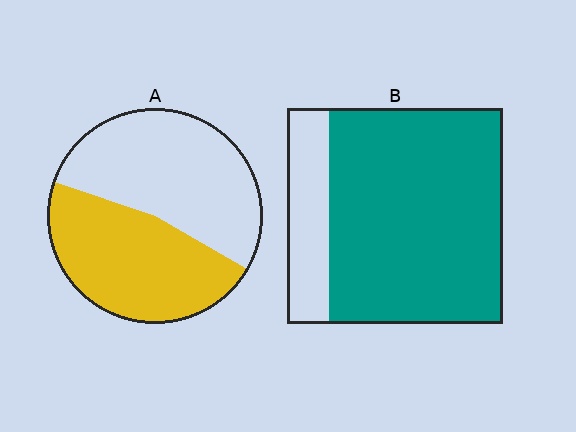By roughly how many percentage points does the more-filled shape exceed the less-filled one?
By roughly 35 percentage points (B over A).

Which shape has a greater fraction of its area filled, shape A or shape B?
Shape B.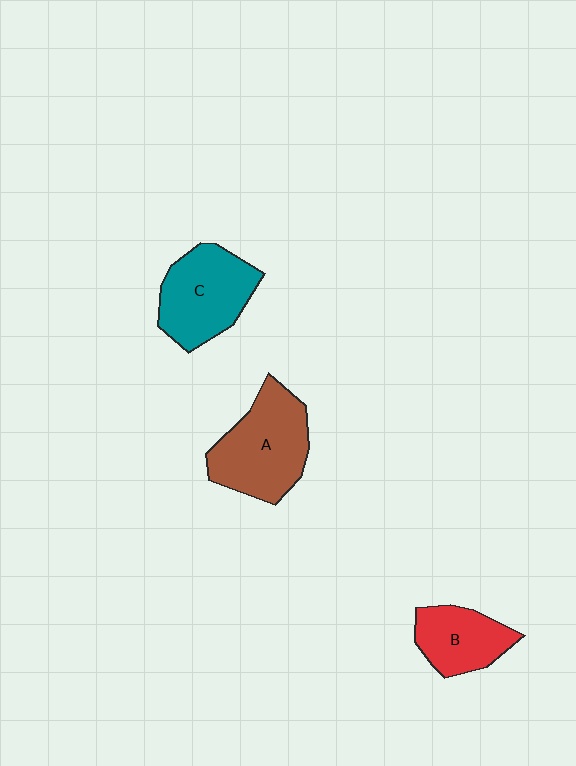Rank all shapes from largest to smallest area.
From largest to smallest: A (brown), C (teal), B (red).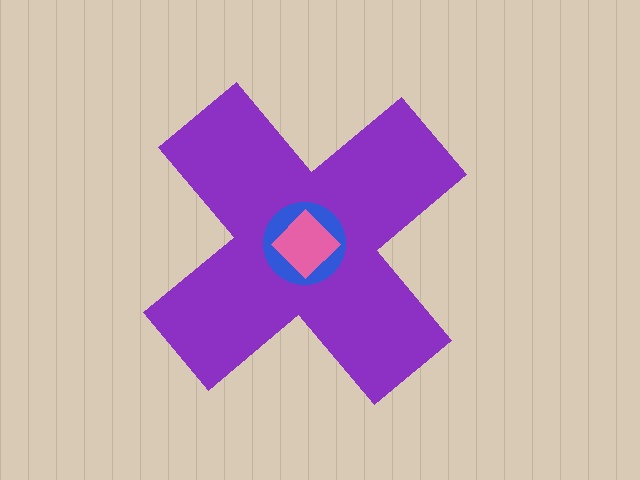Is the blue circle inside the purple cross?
Yes.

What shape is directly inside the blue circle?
The pink diamond.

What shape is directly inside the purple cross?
The blue circle.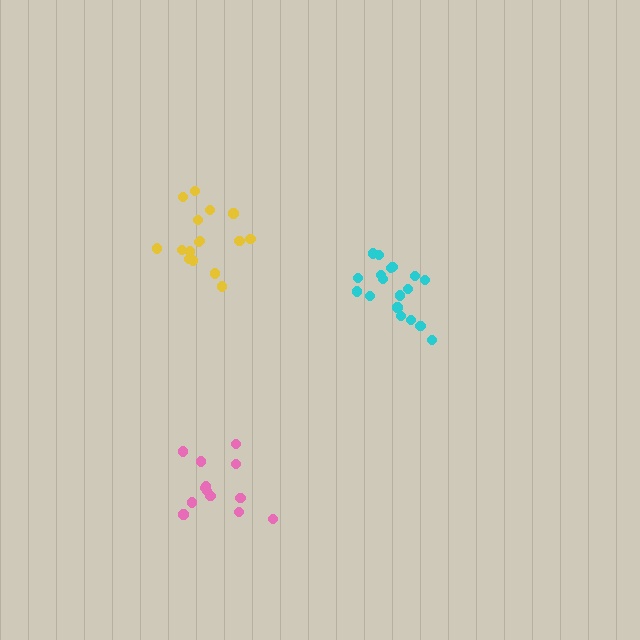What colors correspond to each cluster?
The clusters are colored: cyan, yellow, pink.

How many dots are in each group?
Group 1: 18 dots, Group 2: 16 dots, Group 3: 13 dots (47 total).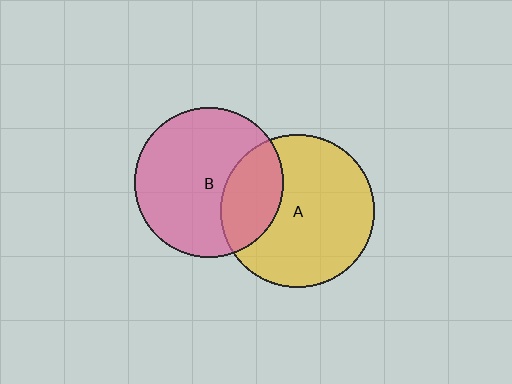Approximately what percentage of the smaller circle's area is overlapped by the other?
Approximately 30%.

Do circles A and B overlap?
Yes.